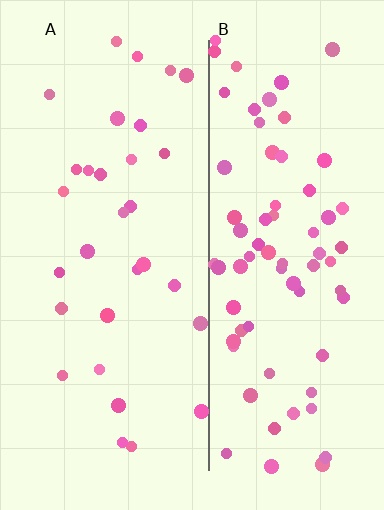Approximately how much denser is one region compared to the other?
Approximately 2.4× — region B over region A.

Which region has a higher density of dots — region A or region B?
B (the right).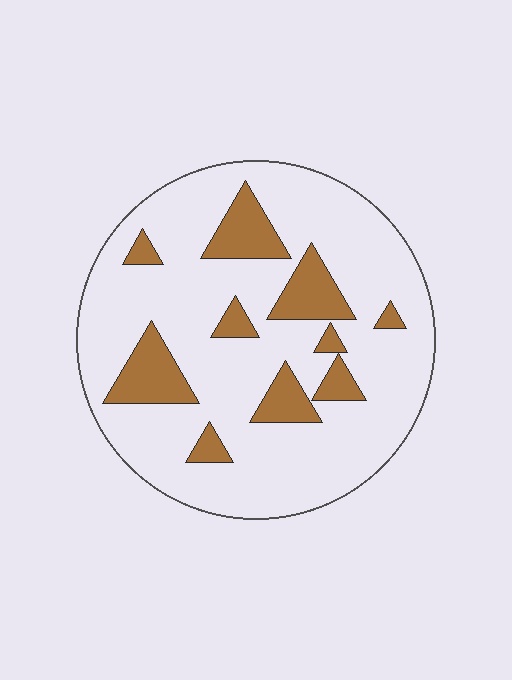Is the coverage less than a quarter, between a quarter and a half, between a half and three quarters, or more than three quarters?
Less than a quarter.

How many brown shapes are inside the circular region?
10.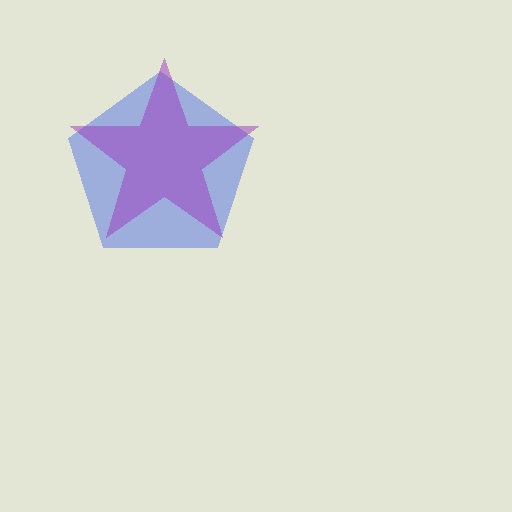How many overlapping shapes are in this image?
There are 2 overlapping shapes in the image.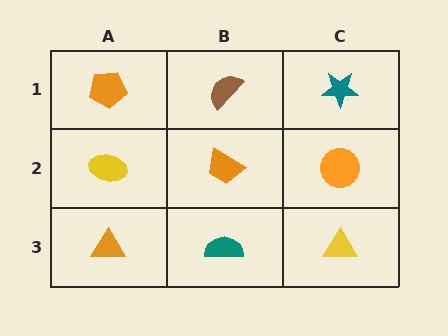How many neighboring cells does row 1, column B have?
3.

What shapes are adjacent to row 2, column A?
An orange pentagon (row 1, column A), an orange triangle (row 3, column A), an orange trapezoid (row 2, column B).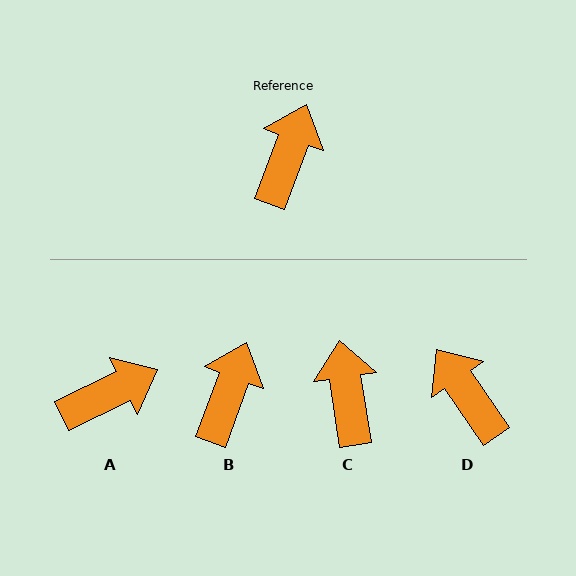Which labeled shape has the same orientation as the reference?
B.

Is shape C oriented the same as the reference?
No, it is off by about 29 degrees.